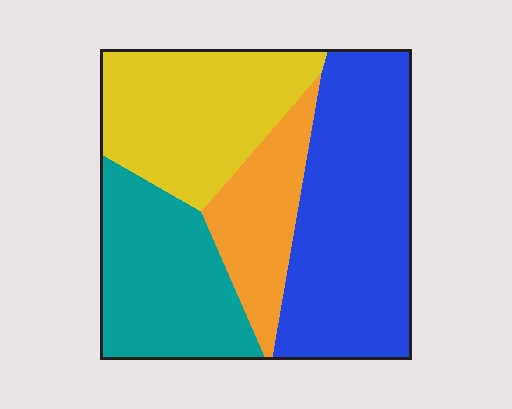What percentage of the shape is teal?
Teal takes up about one quarter (1/4) of the shape.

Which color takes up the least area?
Orange, at roughly 15%.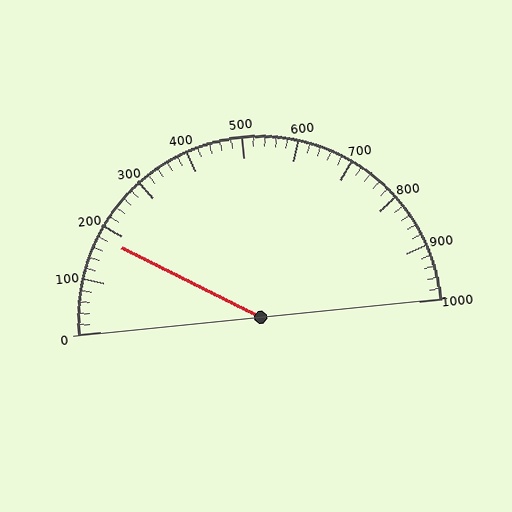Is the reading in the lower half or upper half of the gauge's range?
The reading is in the lower half of the range (0 to 1000).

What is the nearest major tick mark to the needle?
The nearest major tick mark is 200.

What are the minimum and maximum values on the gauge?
The gauge ranges from 0 to 1000.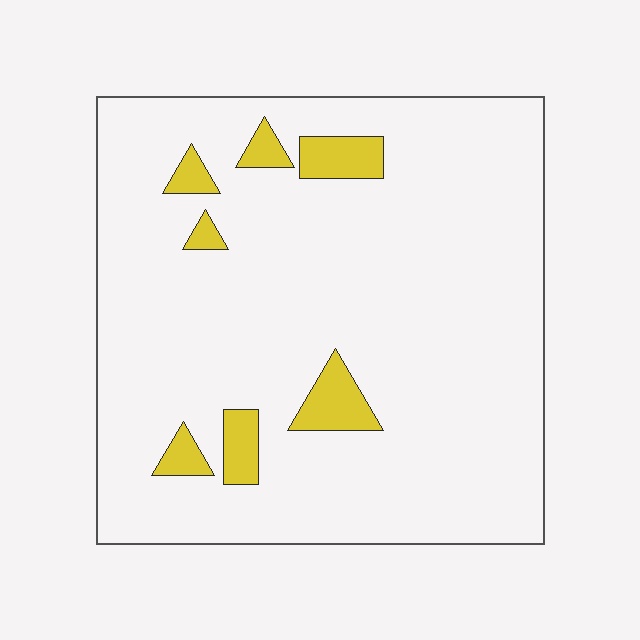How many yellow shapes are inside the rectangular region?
7.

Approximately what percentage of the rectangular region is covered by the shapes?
Approximately 10%.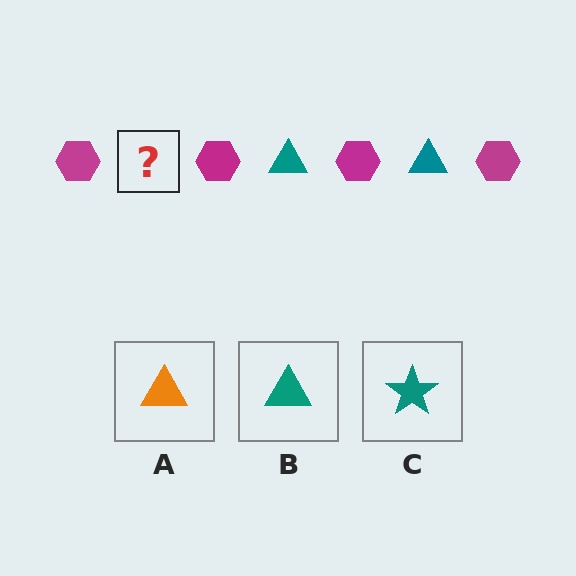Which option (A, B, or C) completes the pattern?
B.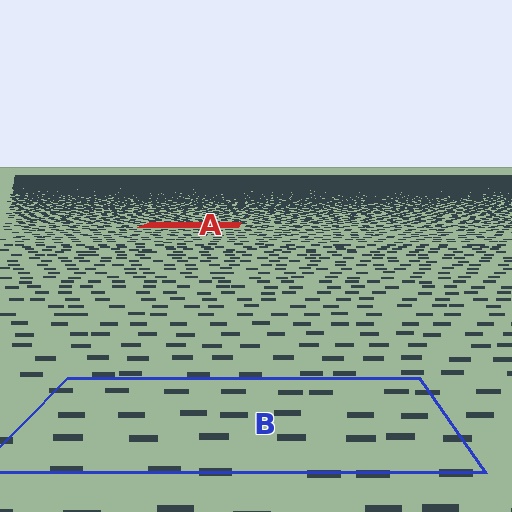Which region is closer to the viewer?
Region B is closer. The texture elements there are larger and more spread out.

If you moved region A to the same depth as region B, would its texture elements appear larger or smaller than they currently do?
They would appear larger. At a closer depth, the same texture elements are projected at a bigger on-screen size.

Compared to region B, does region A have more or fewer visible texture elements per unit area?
Region A has more texture elements per unit area — they are packed more densely because it is farther away.